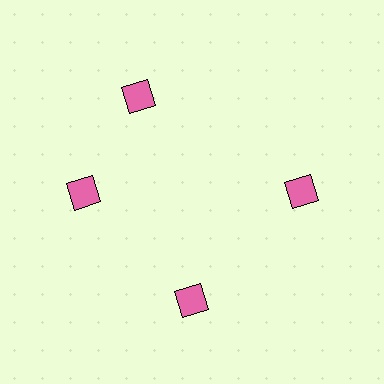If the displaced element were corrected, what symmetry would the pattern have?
It would have 4-fold rotational symmetry — the pattern would map onto itself every 90 degrees.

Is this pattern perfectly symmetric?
No. The 4 pink diamonds are arranged in a ring, but one element near the 12 o'clock position is rotated out of alignment along the ring, breaking the 4-fold rotational symmetry.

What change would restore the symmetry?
The symmetry would be restored by rotating it back into even spacing with its neighbors so that all 4 diamonds sit at equal angles and equal distance from the center.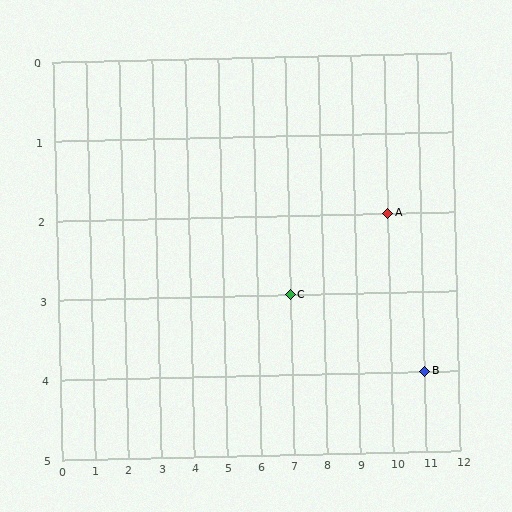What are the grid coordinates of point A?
Point A is at grid coordinates (10, 2).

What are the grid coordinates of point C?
Point C is at grid coordinates (7, 3).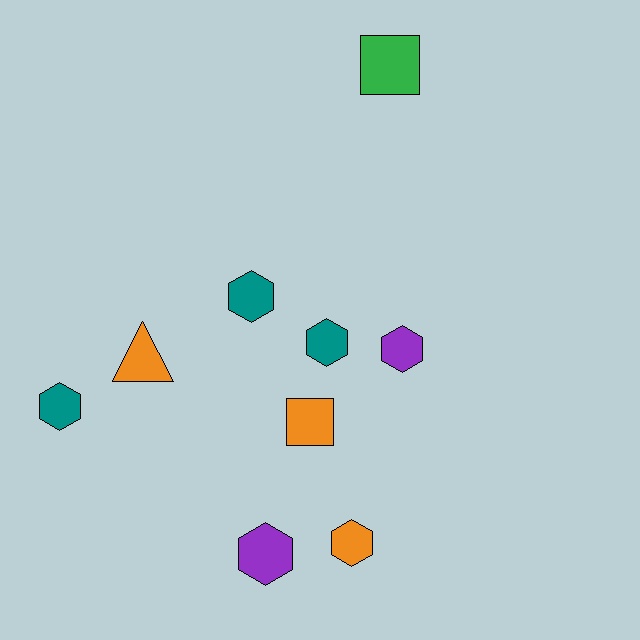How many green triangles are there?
There are no green triangles.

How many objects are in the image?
There are 9 objects.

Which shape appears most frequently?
Hexagon, with 6 objects.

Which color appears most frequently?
Teal, with 3 objects.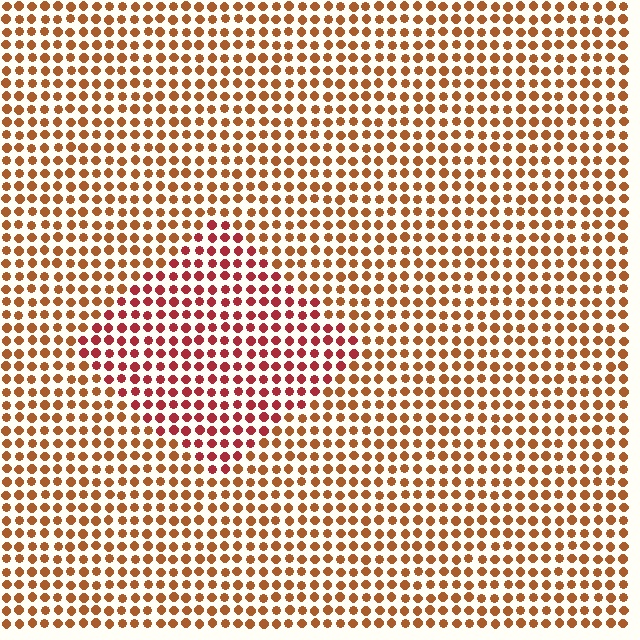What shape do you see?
I see a diamond.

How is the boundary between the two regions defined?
The boundary is defined purely by a slight shift in hue (about 30 degrees). Spacing, size, and orientation are identical on both sides.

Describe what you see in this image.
The image is filled with small brown elements in a uniform arrangement. A diamond-shaped region is visible where the elements are tinted to a slightly different hue, forming a subtle color boundary.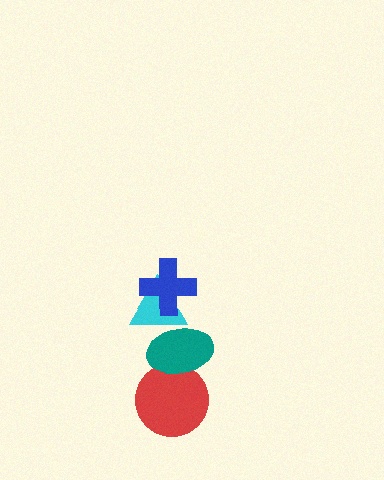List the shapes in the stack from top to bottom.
From top to bottom: the blue cross, the cyan triangle, the teal ellipse, the red circle.